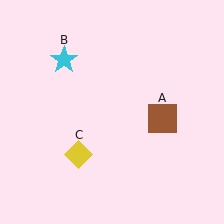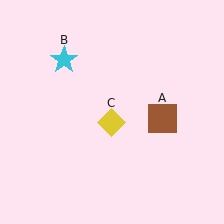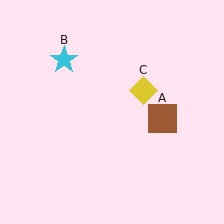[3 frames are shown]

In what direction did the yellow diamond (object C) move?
The yellow diamond (object C) moved up and to the right.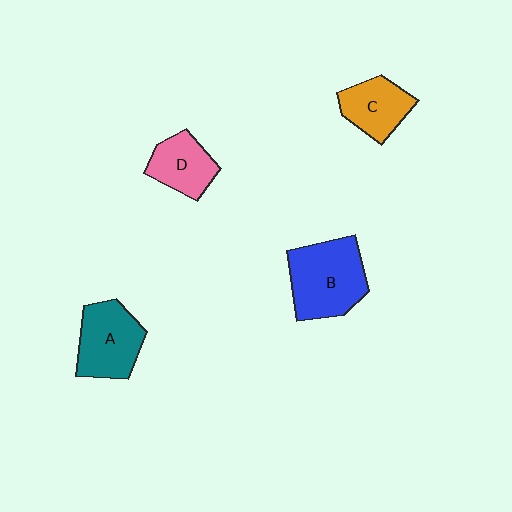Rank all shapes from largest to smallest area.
From largest to smallest: B (blue), A (teal), C (orange), D (pink).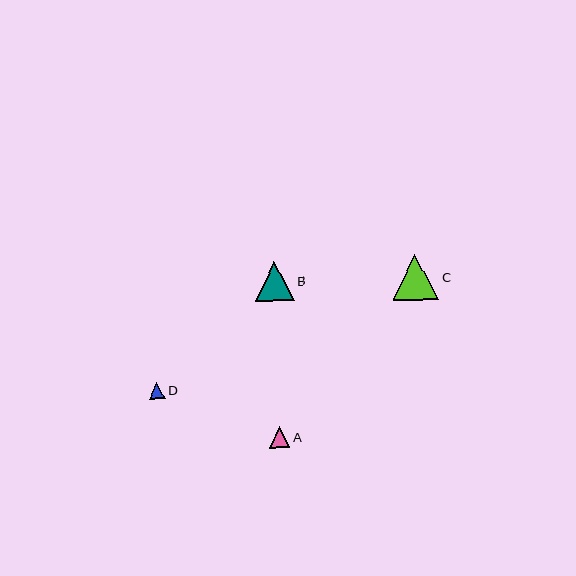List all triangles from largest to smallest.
From largest to smallest: C, B, A, D.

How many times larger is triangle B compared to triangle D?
Triangle B is approximately 2.4 times the size of triangle D.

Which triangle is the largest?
Triangle C is the largest with a size of approximately 46 pixels.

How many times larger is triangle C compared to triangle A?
Triangle C is approximately 2.3 times the size of triangle A.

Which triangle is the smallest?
Triangle D is the smallest with a size of approximately 16 pixels.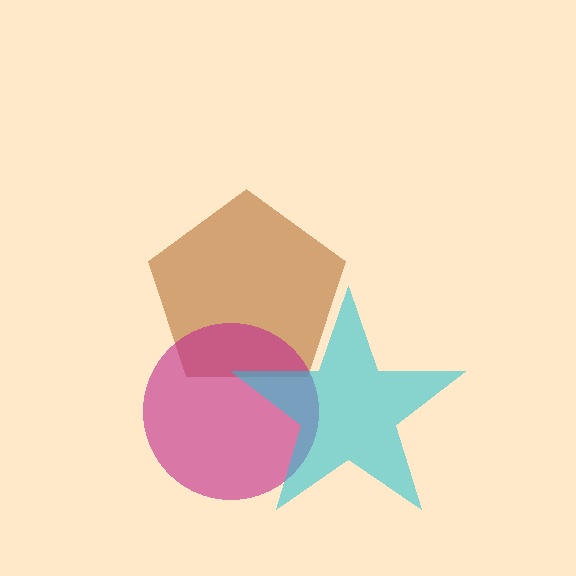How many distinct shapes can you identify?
There are 3 distinct shapes: a brown pentagon, a magenta circle, a cyan star.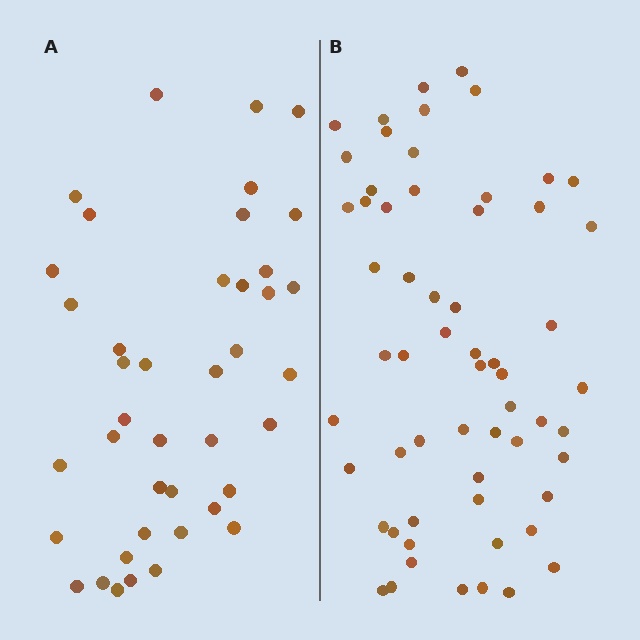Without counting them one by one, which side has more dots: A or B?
Region B (the right region) has more dots.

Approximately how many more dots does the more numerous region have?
Region B has approximately 20 more dots than region A.